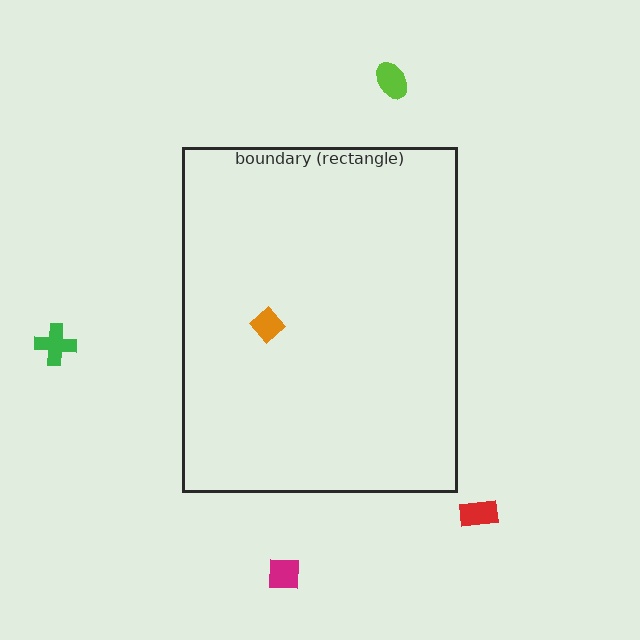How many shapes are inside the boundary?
1 inside, 4 outside.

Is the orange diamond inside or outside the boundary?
Inside.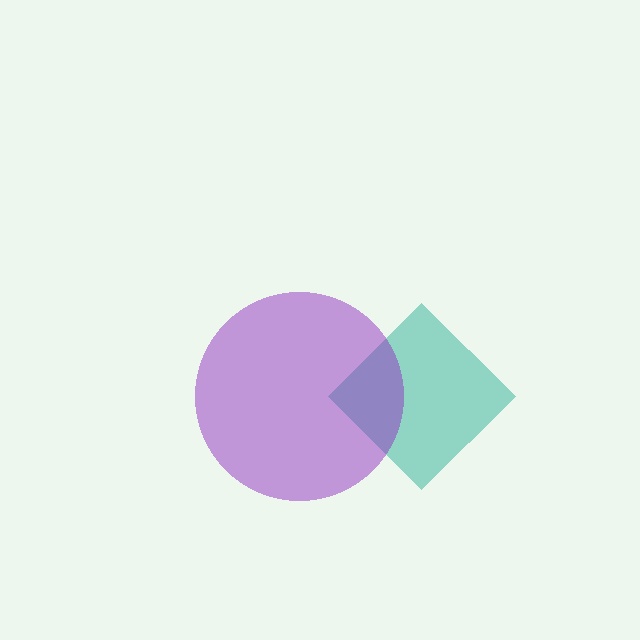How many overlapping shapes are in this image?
There are 2 overlapping shapes in the image.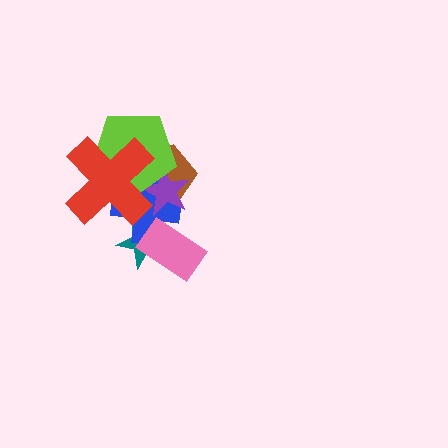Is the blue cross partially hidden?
Yes, it is partially covered by another shape.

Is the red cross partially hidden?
No, no other shape covers it.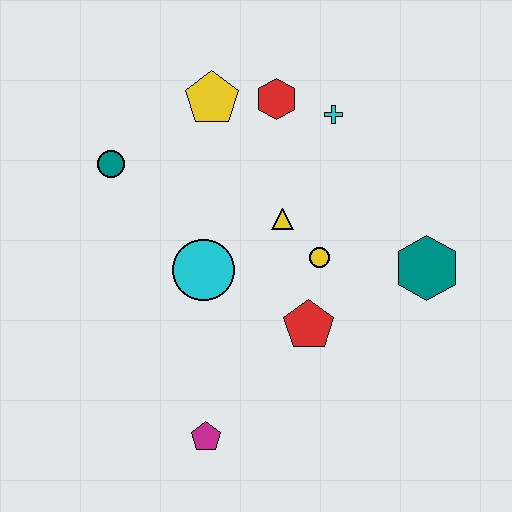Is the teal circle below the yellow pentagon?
Yes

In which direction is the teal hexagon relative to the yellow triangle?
The teal hexagon is to the right of the yellow triangle.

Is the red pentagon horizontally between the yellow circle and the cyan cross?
No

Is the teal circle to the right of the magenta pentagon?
No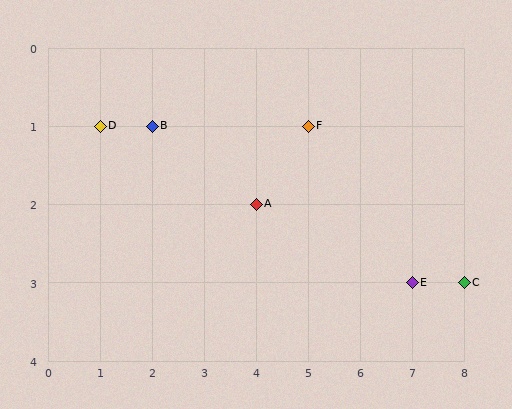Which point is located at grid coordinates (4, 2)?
Point A is at (4, 2).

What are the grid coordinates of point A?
Point A is at grid coordinates (4, 2).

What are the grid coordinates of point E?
Point E is at grid coordinates (7, 3).